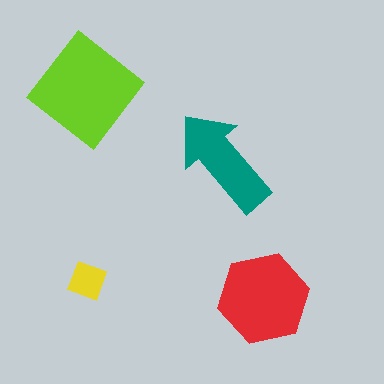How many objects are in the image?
There are 4 objects in the image.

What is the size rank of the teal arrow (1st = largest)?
3rd.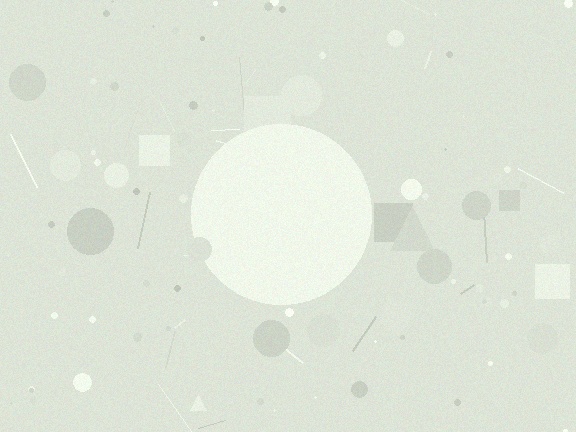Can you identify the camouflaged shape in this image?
The camouflaged shape is a circle.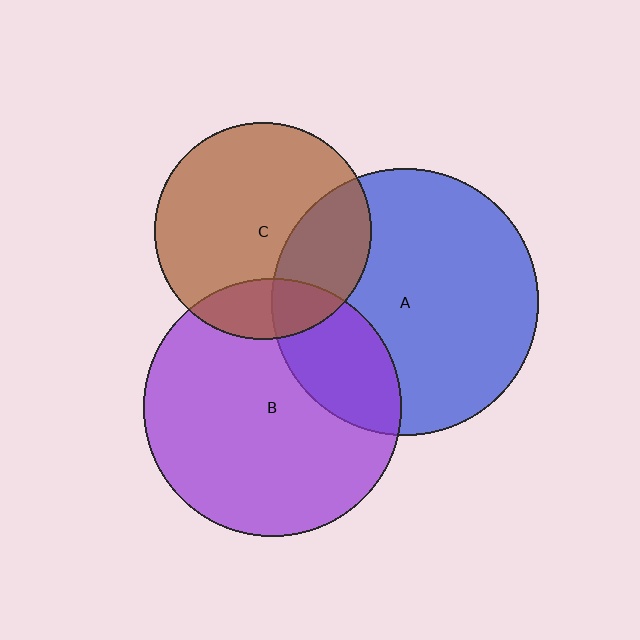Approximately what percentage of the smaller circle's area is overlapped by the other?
Approximately 25%.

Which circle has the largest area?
Circle A (blue).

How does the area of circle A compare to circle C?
Approximately 1.5 times.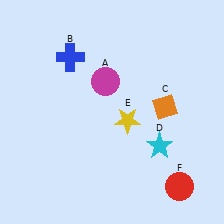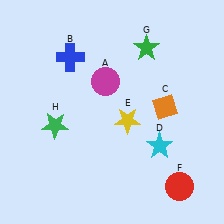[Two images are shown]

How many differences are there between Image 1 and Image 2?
There are 2 differences between the two images.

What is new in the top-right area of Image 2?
A green star (G) was added in the top-right area of Image 2.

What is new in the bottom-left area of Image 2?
A green star (H) was added in the bottom-left area of Image 2.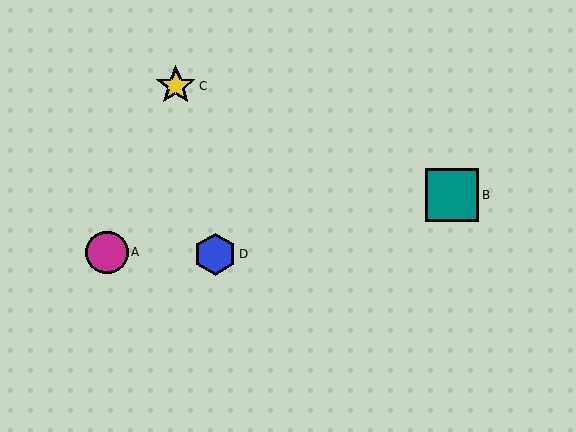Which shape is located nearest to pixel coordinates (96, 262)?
The magenta circle (labeled A) at (107, 252) is nearest to that location.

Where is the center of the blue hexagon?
The center of the blue hexagon is at (215, 254).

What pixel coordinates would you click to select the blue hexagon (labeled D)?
Click at (215, 254) to select the blue hexagon D.